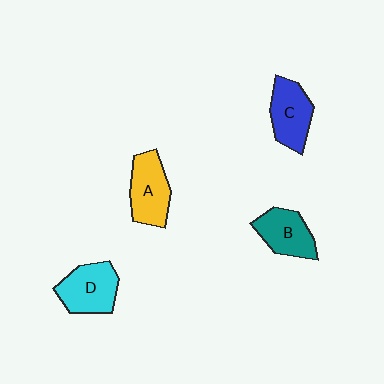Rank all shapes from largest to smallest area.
From largest to smallest: D (cyan), A (yellow), C (blue), B (teal).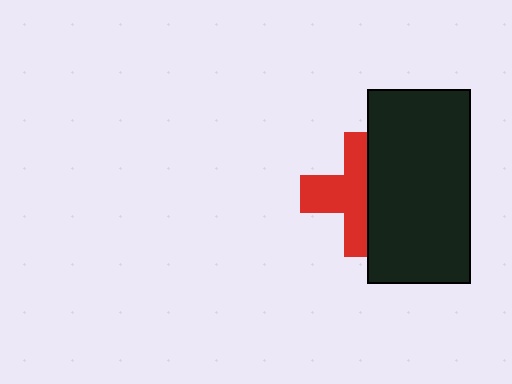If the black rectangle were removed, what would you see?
You would see the complete red cross.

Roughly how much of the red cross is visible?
About half of it is visible (roughly 58%).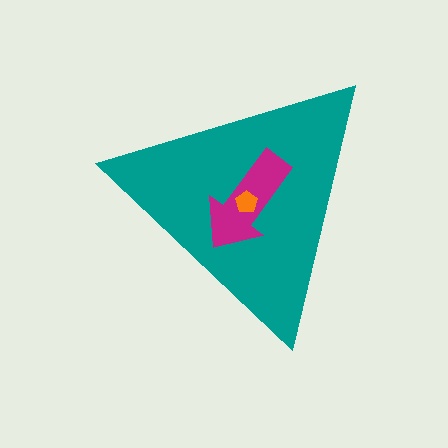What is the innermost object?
The orange pentagon.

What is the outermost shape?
The teal triangle.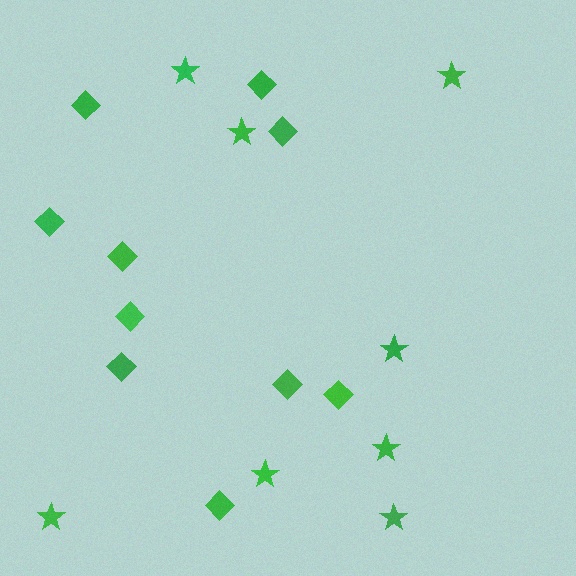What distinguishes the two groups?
There are 2 groups: one group of diamonds (10) and one group of stars (8).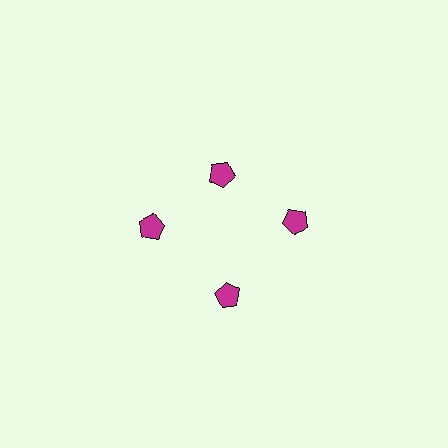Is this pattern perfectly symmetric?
No. The 4 magenta pentagons are arranged in a ring, but one element near the 12 o'clock position is pulled inward toward the center, breaking the 4-fold rotational symmetry.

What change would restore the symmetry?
The symmetry would be restored by moving it outward, back onto the ring so that all 4 pentagons sit at equal angles and equal distance from the center.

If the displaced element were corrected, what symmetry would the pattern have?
It would have 4-fold rotational symmetry — the pattern would map onto itself every 90 degrees.